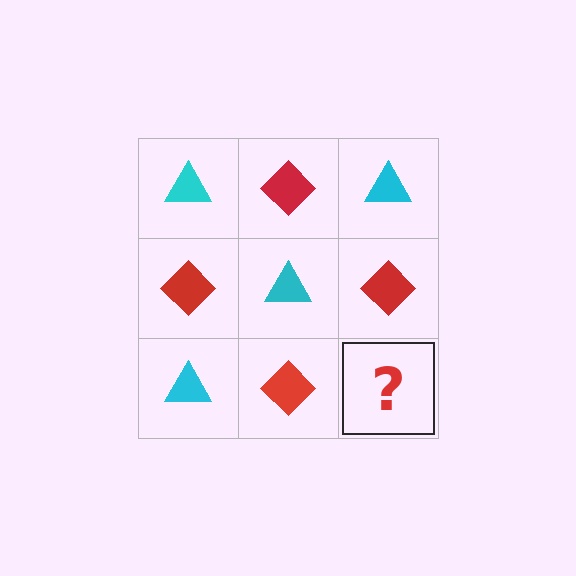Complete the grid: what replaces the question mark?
The question mark should be replaced with a cyan triangle.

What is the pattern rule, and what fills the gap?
The rule is that it alternates cyan triangle and red diamond in a checkerboard pattern. The gap should be filled with a cyan triangle.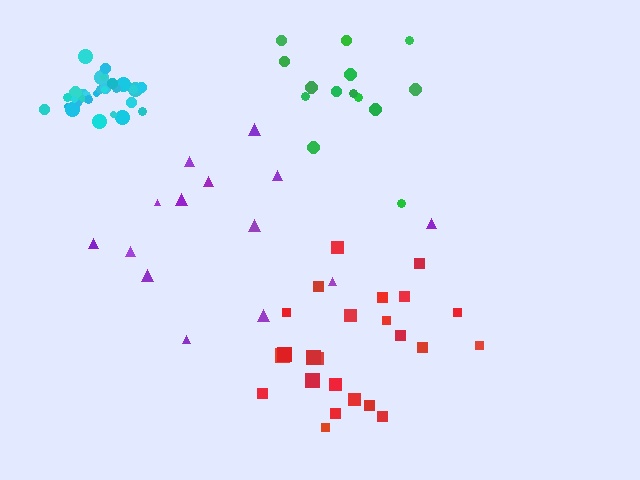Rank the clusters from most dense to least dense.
cyan, red, green, purple.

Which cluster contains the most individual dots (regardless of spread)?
Cyan (30).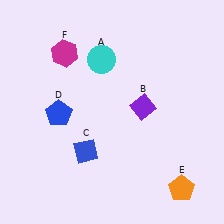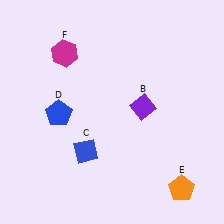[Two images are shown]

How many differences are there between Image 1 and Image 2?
There is 1 difference between the two images.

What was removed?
The cyan circle (A) was removed in Image 2.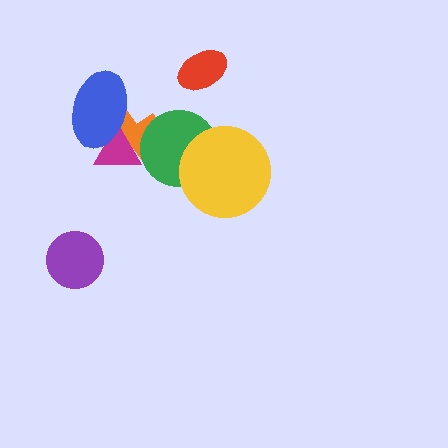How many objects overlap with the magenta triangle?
2 objects overlap with the magenta triangle.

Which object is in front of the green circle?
The yellow circle is in front of the green circle.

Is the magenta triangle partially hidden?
Yes, it is partially covered by another shape.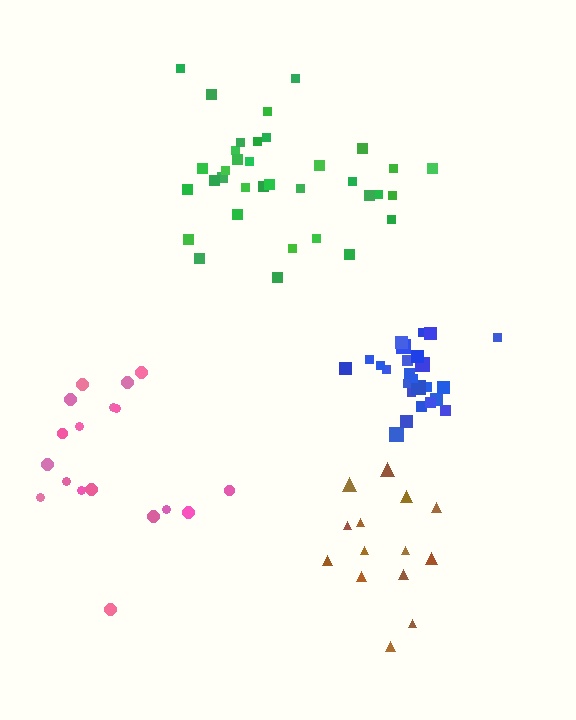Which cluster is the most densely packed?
Blue.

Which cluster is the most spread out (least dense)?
Pink.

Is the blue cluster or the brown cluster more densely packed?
Blue.